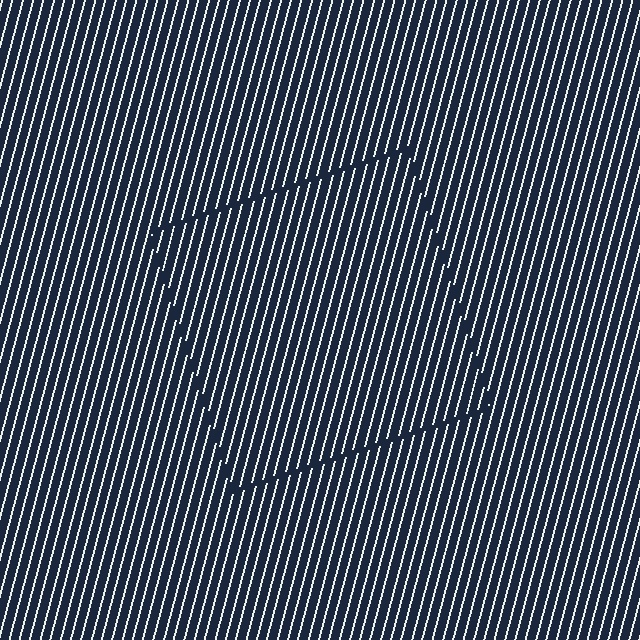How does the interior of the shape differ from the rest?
The interior of the shape contains the same grating, shifted by half a period — the contour is defined by the phase discontinuity where line-ends from the inner and outer gratings abut.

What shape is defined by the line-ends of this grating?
An illusory square. The interior of the shape contains the same grating, shifted by half a period — the contour is defined by the phase discontinuity where line-ends from the inner and outer gratings abut.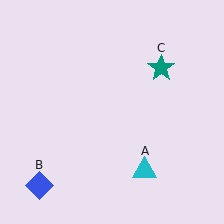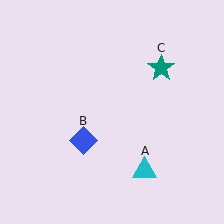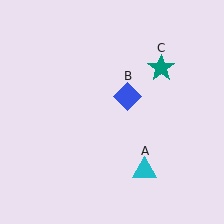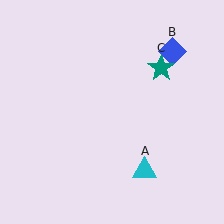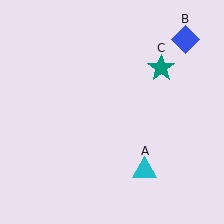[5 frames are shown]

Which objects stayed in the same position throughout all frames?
Cyan triangle (object A) and teal star (object C) remained stationary.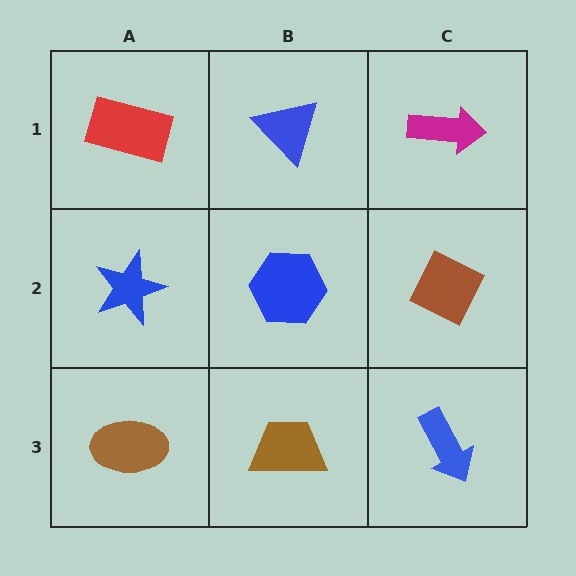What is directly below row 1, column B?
A blue hexagon.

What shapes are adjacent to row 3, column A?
A blue star (row 2, column A), a brown trapezoid (row 3, column B).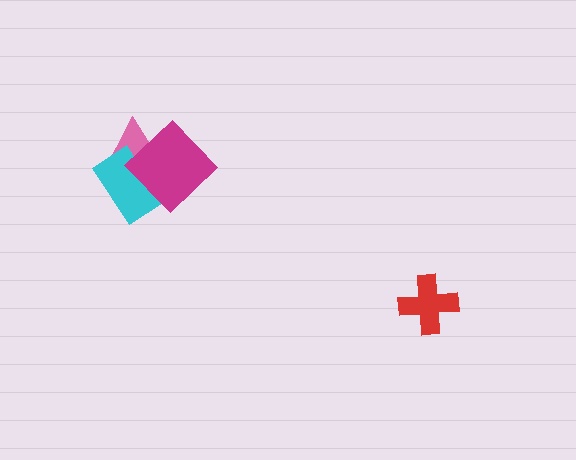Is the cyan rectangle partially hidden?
Yes, it is partially covered by another shape.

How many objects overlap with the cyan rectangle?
2 objects overlap with the cyan rectangle.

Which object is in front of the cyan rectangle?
The magenta diamond is in front of the cyan rectangle.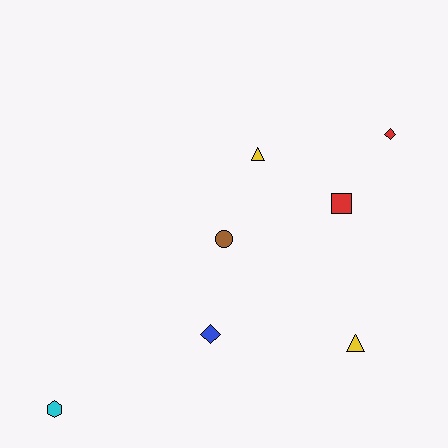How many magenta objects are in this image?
There are no magenta objects.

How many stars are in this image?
There are no stars.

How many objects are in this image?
There are 7 objects.